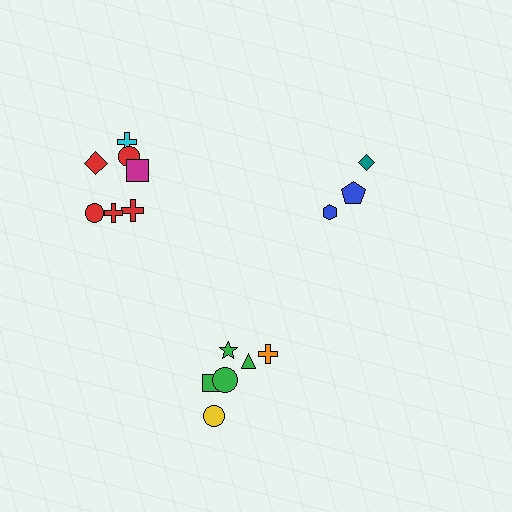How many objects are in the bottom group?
There are 6 objects.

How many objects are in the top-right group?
There are 3 objects.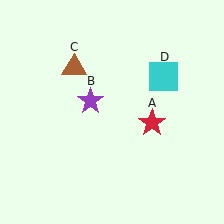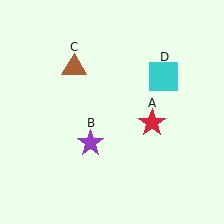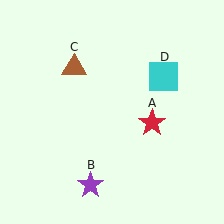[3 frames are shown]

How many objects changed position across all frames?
1 object changed position: purple star (object B).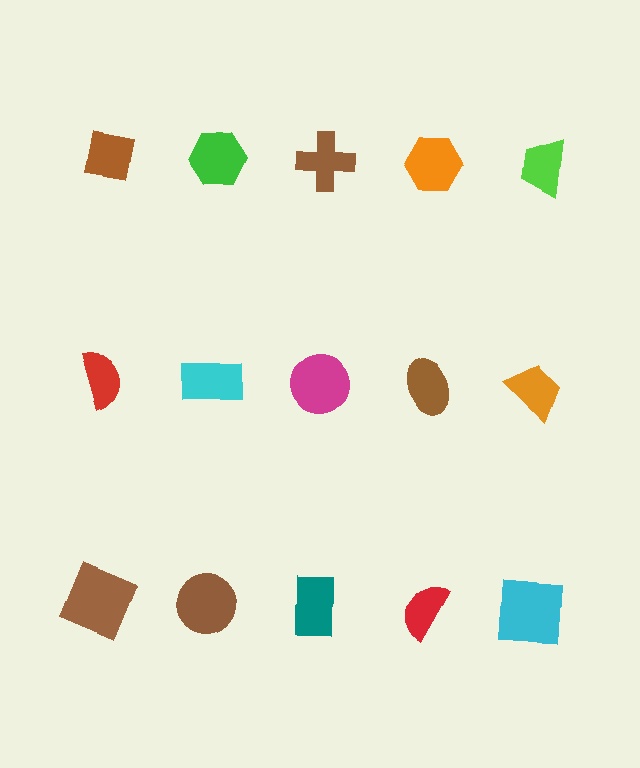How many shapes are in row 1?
5 shapes.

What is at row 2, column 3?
A magenta circle.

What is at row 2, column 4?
A brown ellipse.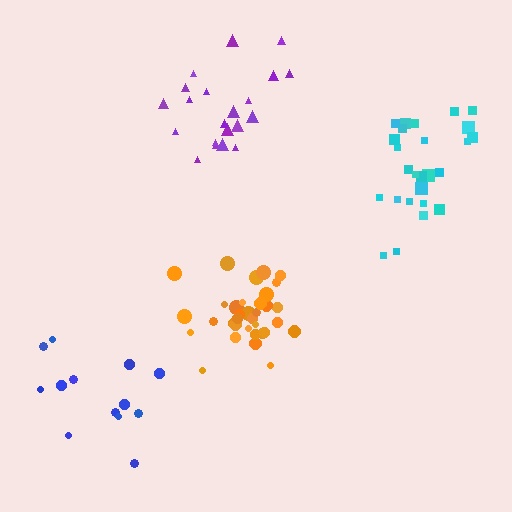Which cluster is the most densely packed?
Orange.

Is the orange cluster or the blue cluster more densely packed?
Orange.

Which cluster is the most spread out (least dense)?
Blue.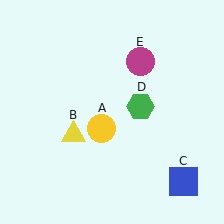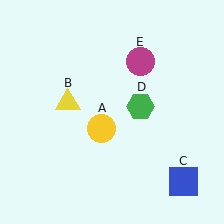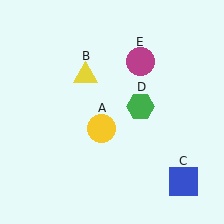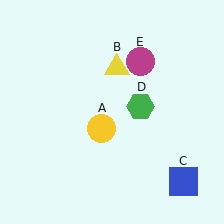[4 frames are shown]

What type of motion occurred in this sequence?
The yellow triangle (object B) rotated clockwise around the center of the scene.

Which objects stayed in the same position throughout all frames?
Yellow circle (object A) and blue square (object C) and green hexagon (object D) and magenta circle (object E) remained stationary.